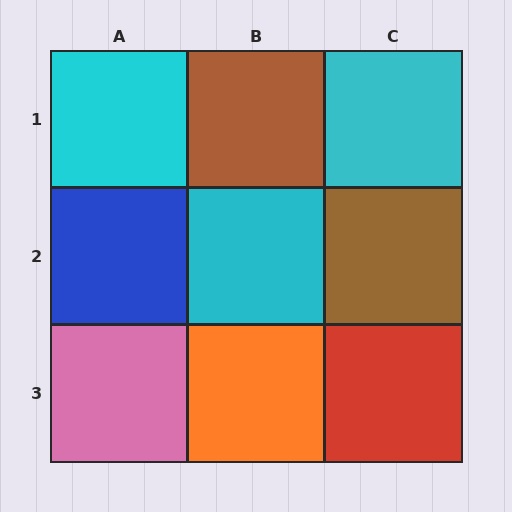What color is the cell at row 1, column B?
Brown.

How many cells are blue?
1 cell is blue.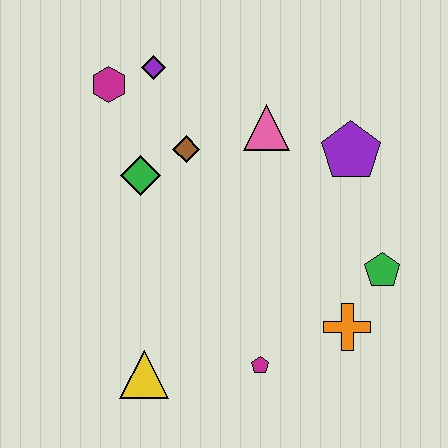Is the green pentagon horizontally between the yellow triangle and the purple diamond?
No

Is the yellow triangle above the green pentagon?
No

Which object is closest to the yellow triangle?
The magenta pentagon is closest to the yellow triangle.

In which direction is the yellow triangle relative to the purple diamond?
The yellow triangle is below the purple diamond.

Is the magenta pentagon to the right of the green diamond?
Yes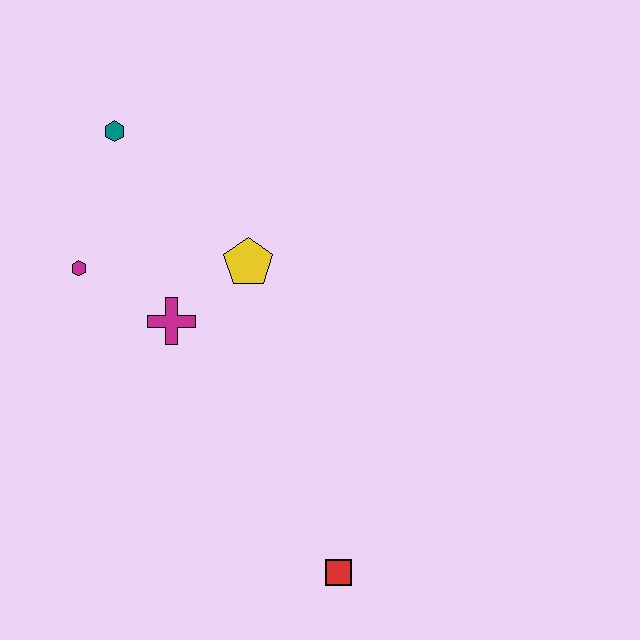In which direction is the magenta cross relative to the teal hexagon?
The magenta cross is below the teal hexagon.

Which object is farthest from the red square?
The teal hexagon is farthest from the red square.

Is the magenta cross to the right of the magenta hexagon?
Yes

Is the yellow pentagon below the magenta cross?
No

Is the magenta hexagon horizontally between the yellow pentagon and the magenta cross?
No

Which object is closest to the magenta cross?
The yellow pentagon is closest to the magenta cross.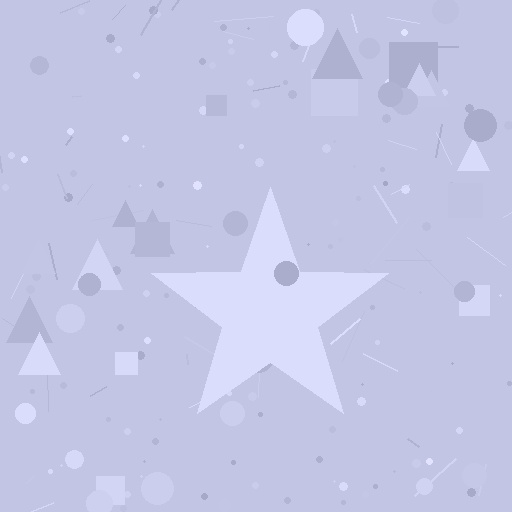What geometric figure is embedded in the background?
A star is embedded in the background.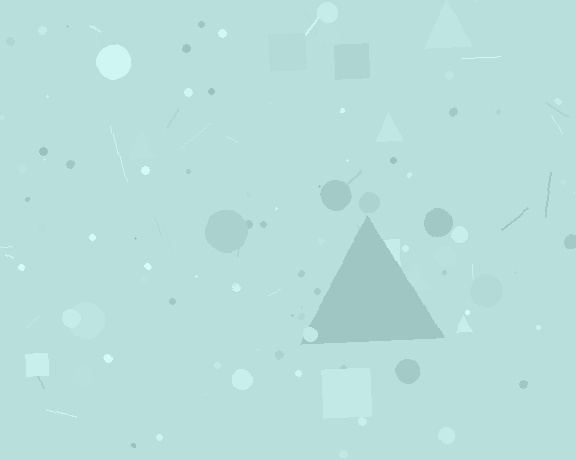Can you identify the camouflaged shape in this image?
The camouflaged shape is a triangle.